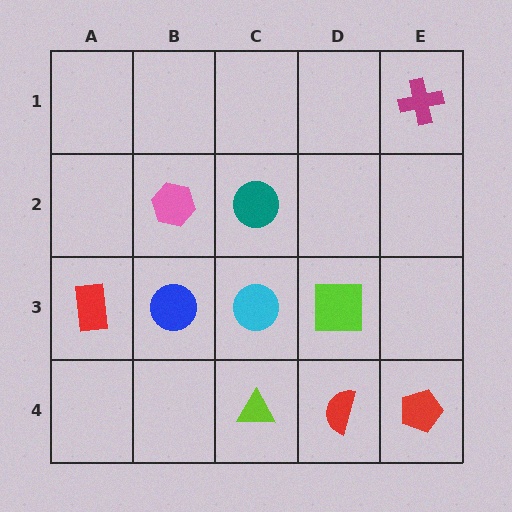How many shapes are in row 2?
2 shapes.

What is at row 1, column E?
A magenta cross.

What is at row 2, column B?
A pink hexagon.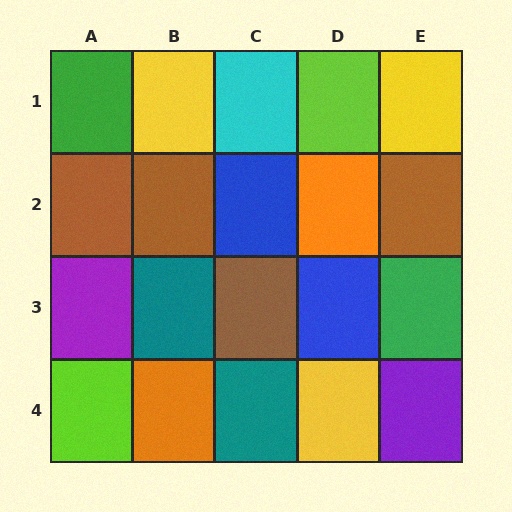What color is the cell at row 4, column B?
Orange.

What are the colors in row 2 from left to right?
Brown, brown, blue, orange, brown.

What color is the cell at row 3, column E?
Green.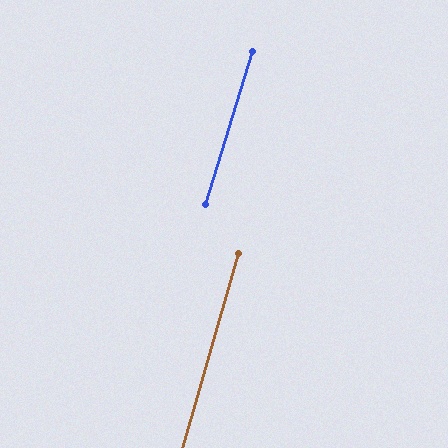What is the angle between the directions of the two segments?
Approximately 1 degree.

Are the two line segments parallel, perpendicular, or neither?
Parallel — their directions differ by only 1.0°.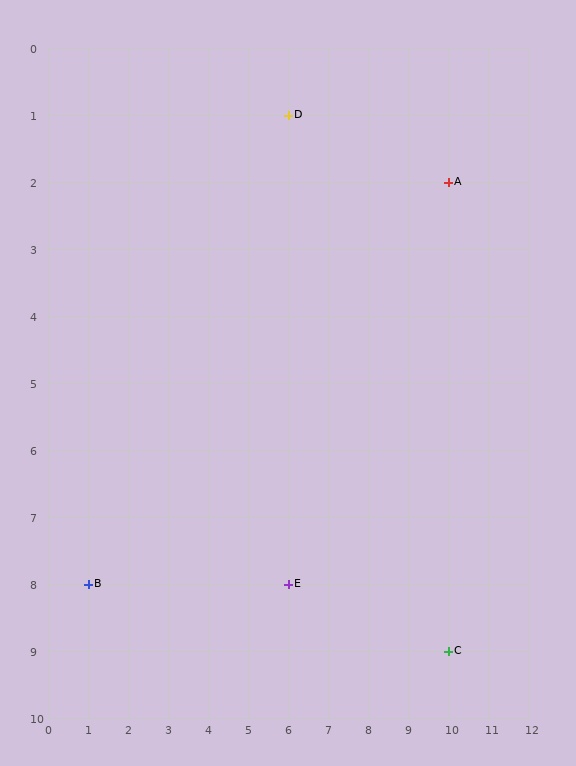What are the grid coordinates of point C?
Point C is at grid coordinates (10, 9).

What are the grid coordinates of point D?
Point D is at grid coordinates (6, 1).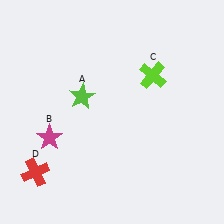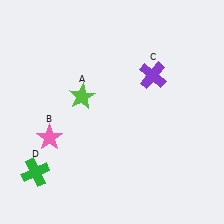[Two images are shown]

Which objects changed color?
B changed from magenta to pink. C changed from lime to purple. D changed from red to green.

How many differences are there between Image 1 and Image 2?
There are 3 differences between the two images.